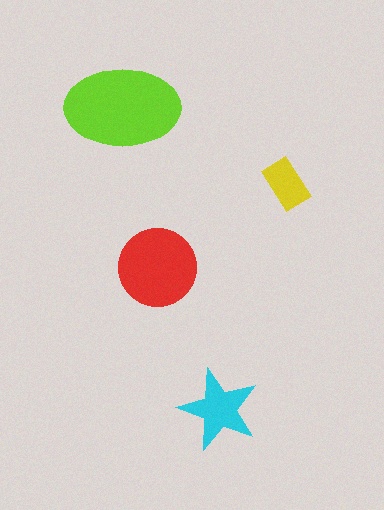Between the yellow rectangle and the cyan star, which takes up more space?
The cyan star.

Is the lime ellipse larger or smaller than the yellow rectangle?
Larger.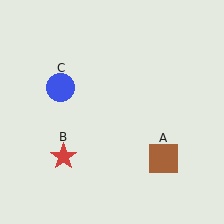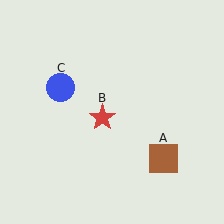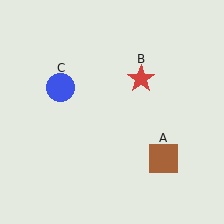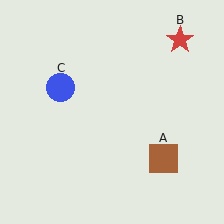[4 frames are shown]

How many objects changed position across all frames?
1 object changed position: red star (object B).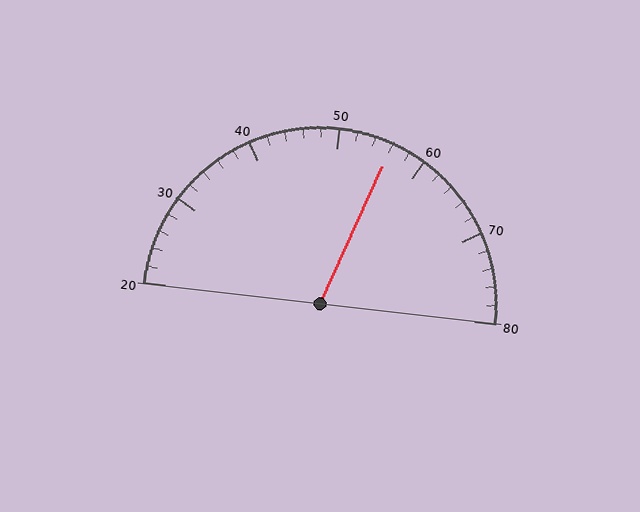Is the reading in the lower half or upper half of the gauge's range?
The reading is in the upper half of the range (20 to 80).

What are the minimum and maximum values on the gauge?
The gauge ranges from 20 to 80.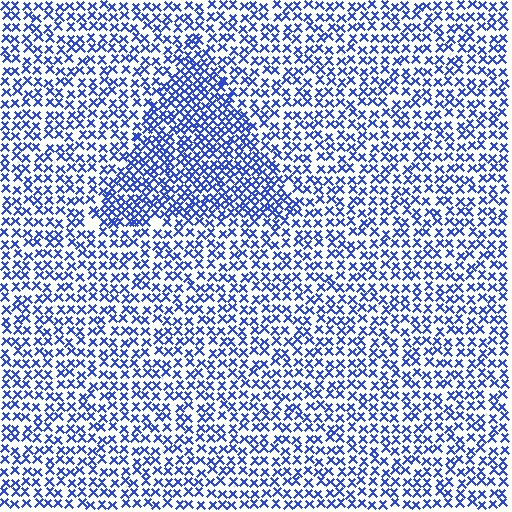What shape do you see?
I see a triangle.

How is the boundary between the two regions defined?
The boundary is defined by a change in element density (approximately 1.7x ratio). All elements are the same color, size, and shape.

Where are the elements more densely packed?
The elements are more densely packed inside the triangle boundary.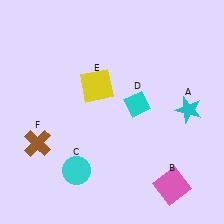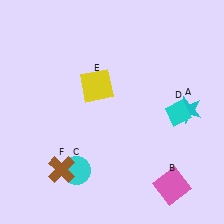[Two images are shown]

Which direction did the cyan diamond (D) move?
The cyan diamond (D) moved right.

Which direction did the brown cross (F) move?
The brown cross (F) moved down.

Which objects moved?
The objects that moved are: the cyan diamond (D), the brown cross (F).